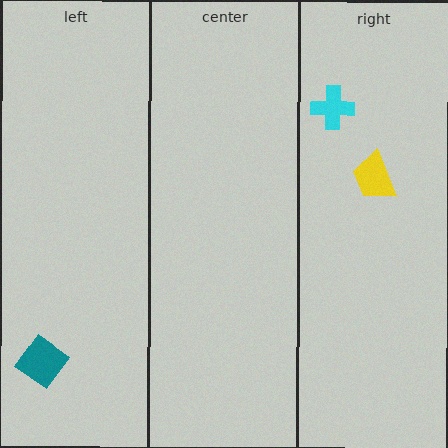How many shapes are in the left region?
1.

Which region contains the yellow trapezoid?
The right region.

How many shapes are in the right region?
2.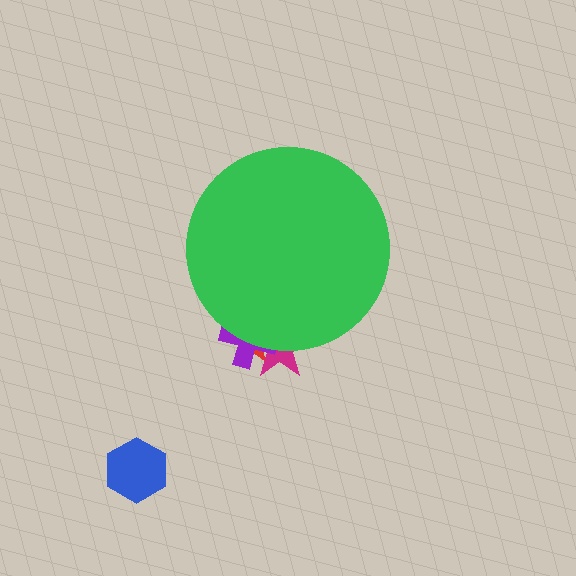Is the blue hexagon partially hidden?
No, the blue hexagon is fully visible.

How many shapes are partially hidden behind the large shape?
3 shapes are partially hidden.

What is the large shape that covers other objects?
A green circle.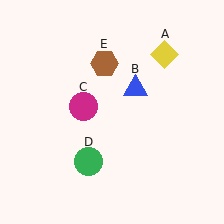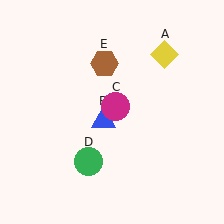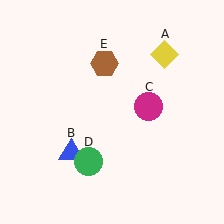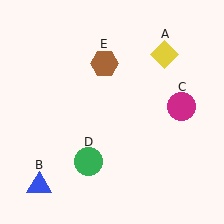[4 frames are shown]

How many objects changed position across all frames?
2 objects changed position: blue triangle (object B), magenta circle (object C).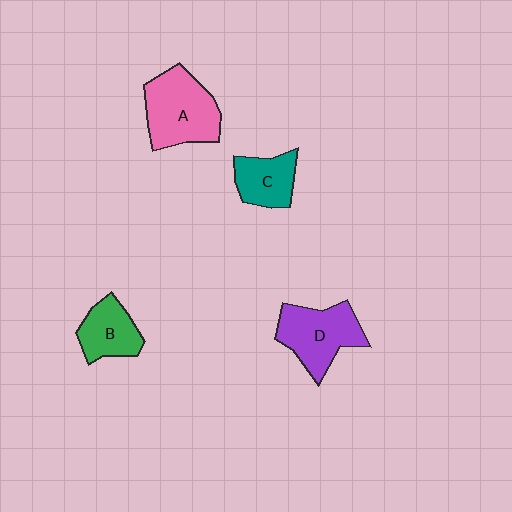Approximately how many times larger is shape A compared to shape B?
Approximately 1.6 times.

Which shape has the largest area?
Shape A (pink).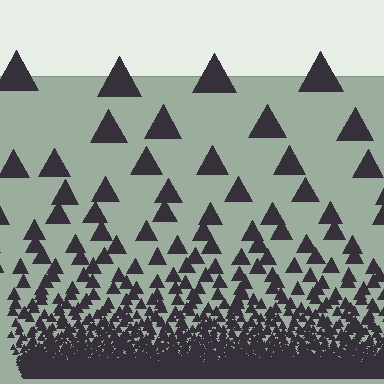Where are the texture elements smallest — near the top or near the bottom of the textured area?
Near the bottom.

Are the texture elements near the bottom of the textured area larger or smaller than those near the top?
Smaller. The gradient is inverted — elements near the bottom are smaller and denser.